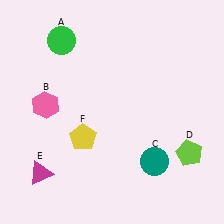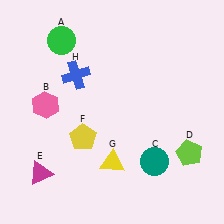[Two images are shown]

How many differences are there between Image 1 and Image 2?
There are 2 differences between the two images.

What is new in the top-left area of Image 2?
A blue cross (H) was added in the top-left area of Image 2.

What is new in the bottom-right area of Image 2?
A yellow triangle (G) was added in the bottom-right area of Image 2.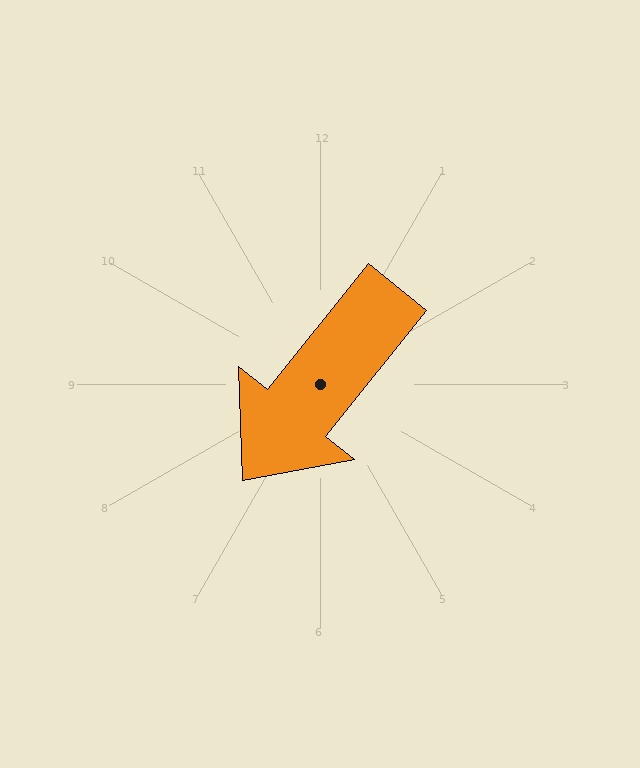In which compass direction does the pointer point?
Southwest.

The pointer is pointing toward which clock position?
Roughly 7 o'clock.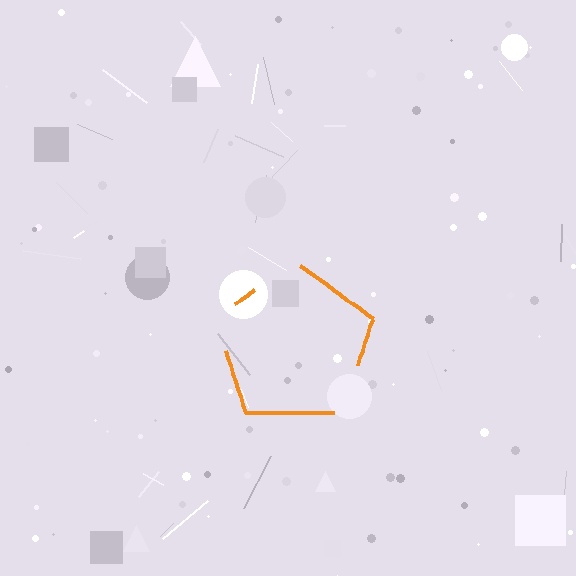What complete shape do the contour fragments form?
The contour fragments form a pentagon.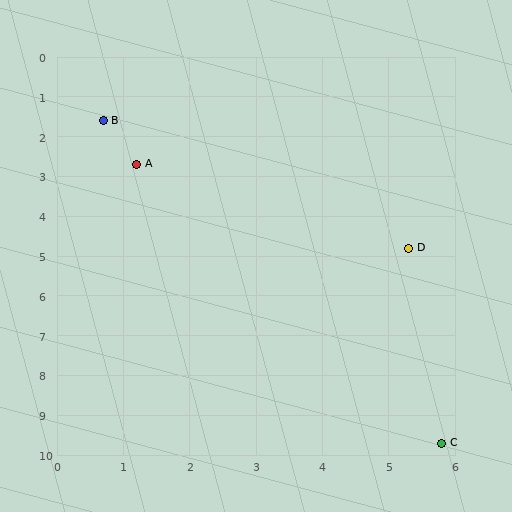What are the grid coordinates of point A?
Point A is at approximately (1.2, 2.7).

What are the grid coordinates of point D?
Point D is at approximately (5.3, 4.8).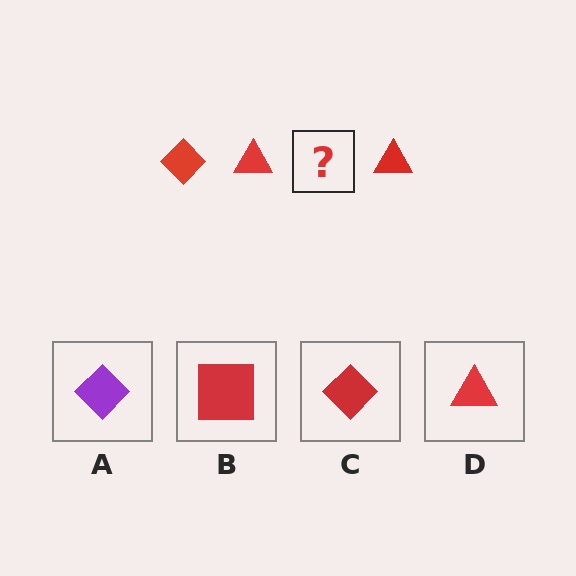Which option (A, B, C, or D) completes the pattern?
C.